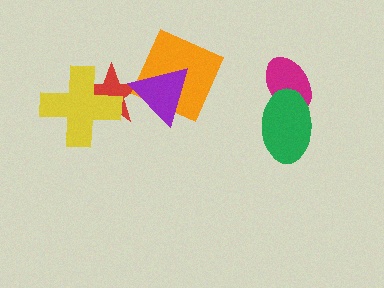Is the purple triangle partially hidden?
No, no other shape covers it.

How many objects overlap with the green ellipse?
1 object overlaps with the green ellipse.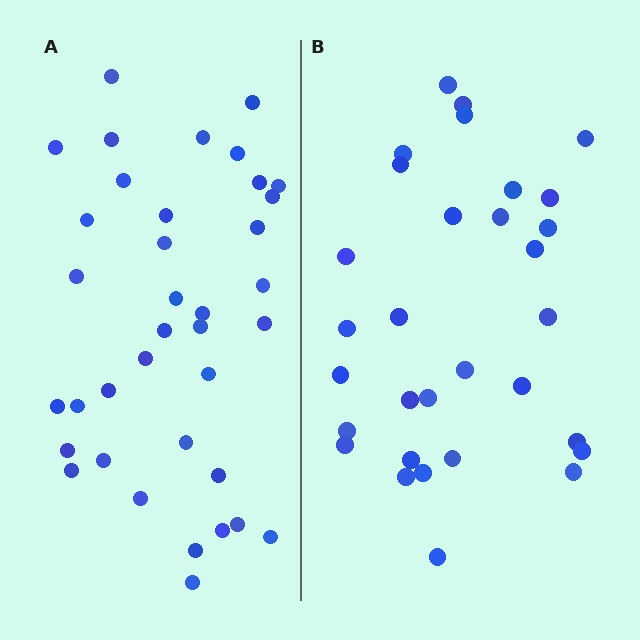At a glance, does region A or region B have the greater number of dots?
Region A (the left region) has more dots.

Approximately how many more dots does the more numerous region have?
Region A has about 6 more dots than region B.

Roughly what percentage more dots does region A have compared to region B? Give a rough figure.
About 20% more.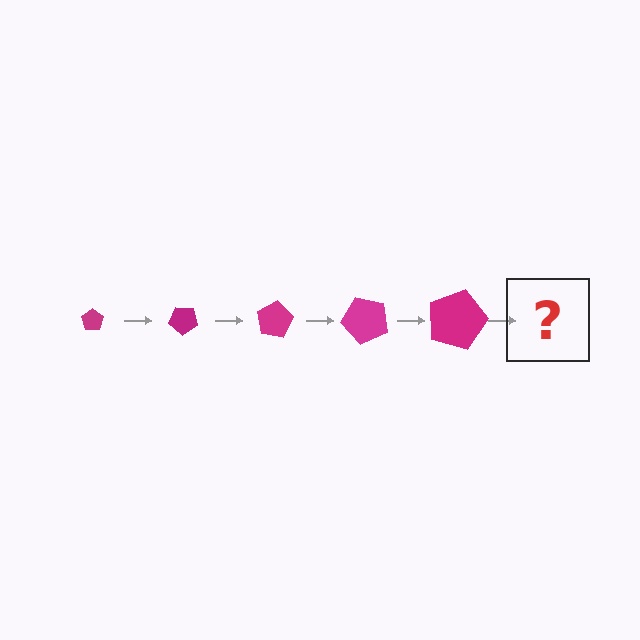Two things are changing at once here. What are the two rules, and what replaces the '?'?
The two rules are that the pentagon grows larger each step and it rotates 40 degrees each step. The '?' should be a pentagon, larger than the previous one and rotated 200 degrees from the start.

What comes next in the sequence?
The next element should be a pentagon, larger than the previous one and rotated 200 degrees from the start.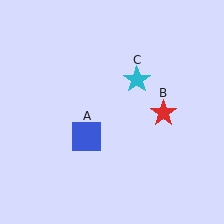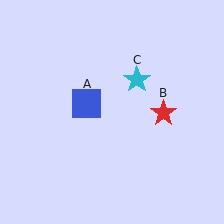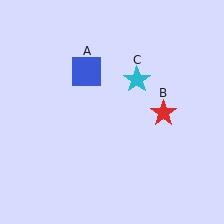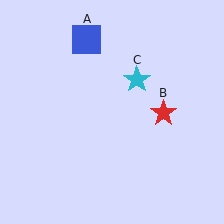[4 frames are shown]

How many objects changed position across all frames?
1 object changed position: blue square (object A).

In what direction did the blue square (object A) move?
The blue square (object A) moved up.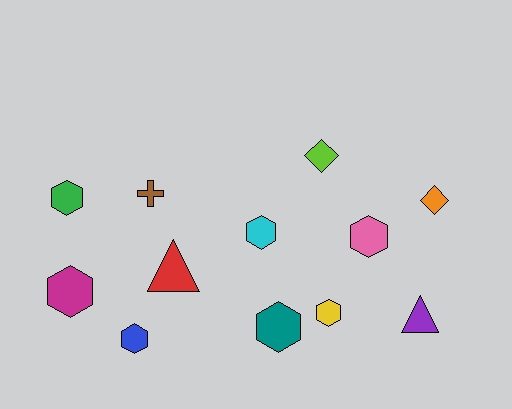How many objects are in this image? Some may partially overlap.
There are 12 objects.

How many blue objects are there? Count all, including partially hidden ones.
There is 1 blue object.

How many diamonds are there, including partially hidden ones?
There are 2 diamonds.